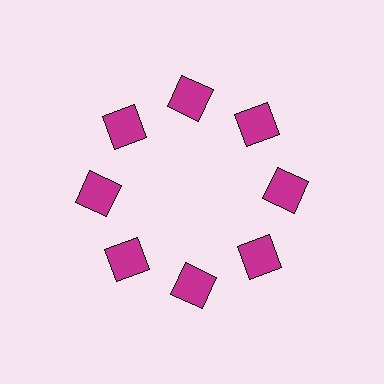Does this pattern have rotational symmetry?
Yes, this pattern has 8-fold rotational symmetry. It looks the same after rotating 45 degrees around the center.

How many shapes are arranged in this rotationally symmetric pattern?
There are 8 shapes, arranged in 8 groups of 1.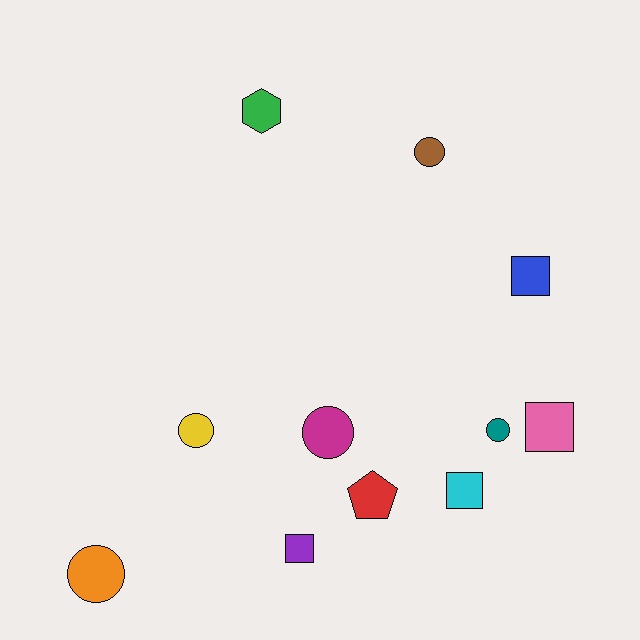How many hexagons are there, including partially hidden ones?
There is 1 hexagon.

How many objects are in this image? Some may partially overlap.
There are 11 objects.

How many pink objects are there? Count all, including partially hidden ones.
There is 1 pink object.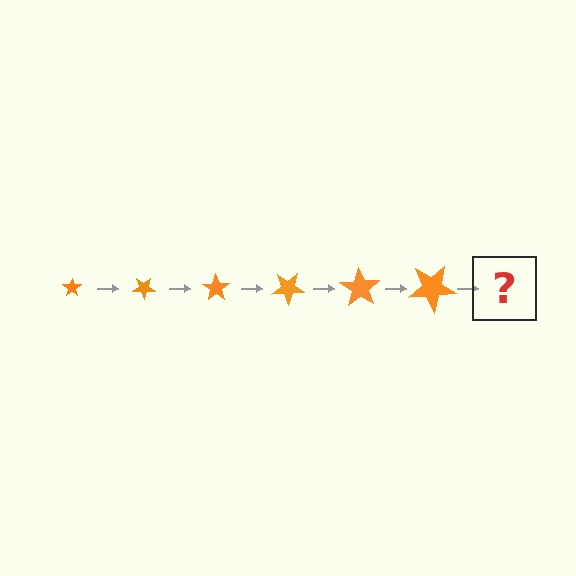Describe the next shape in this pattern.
It should be a star, larger than the previous one and rotated 210 degrees from the start.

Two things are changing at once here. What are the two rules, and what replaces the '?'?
The two rules are that the star grows larger each step and it rotates 35 degrees each step. The '?' should be a star, larger than the previous one and rotated 210 degrees from the start.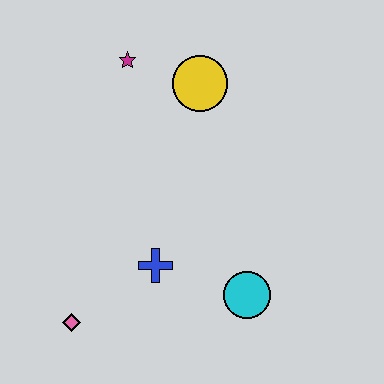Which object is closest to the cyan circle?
The blue cross is closest to the cyan circle.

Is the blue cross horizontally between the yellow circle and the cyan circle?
No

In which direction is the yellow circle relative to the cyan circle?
The yellow circle is above the cyan circle.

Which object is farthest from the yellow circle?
The pink diamond is farthest from the yellow circle.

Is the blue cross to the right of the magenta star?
Yes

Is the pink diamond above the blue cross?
No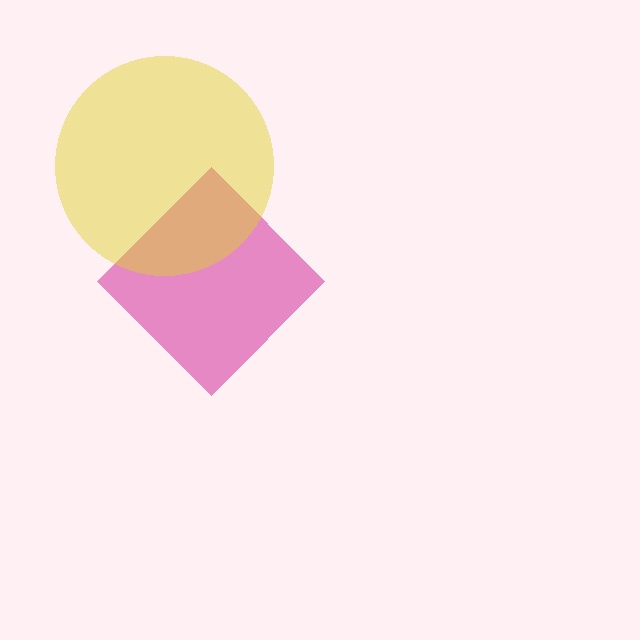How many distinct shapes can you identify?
There are 2 distinct shapes: a magenta diamond, a yellow circle.